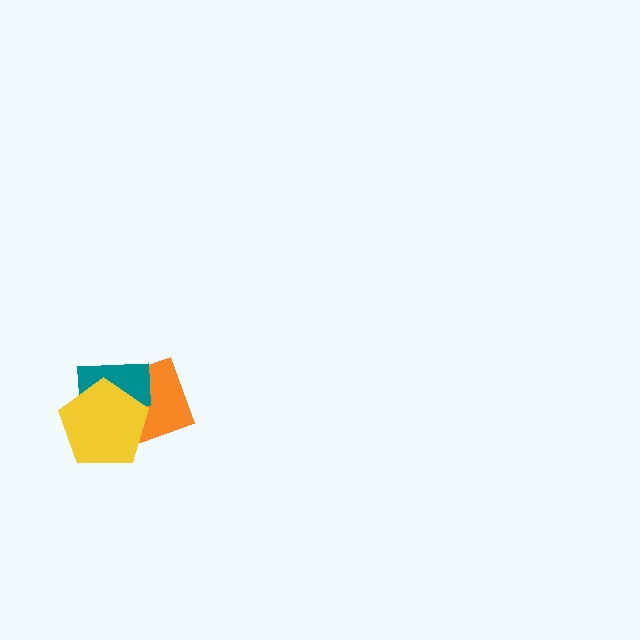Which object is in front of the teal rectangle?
The yellow pentagon is in front of the teal rectangle.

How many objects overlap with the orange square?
2 objects overlap with the orange square.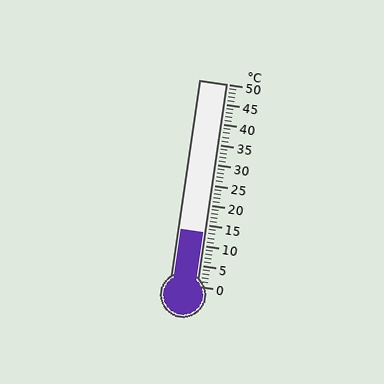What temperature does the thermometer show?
The thermometer shows approximately 13°C.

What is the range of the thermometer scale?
The thermometer scale ranges from 0°C to 50°C.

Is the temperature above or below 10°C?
The temperature is above 10°C.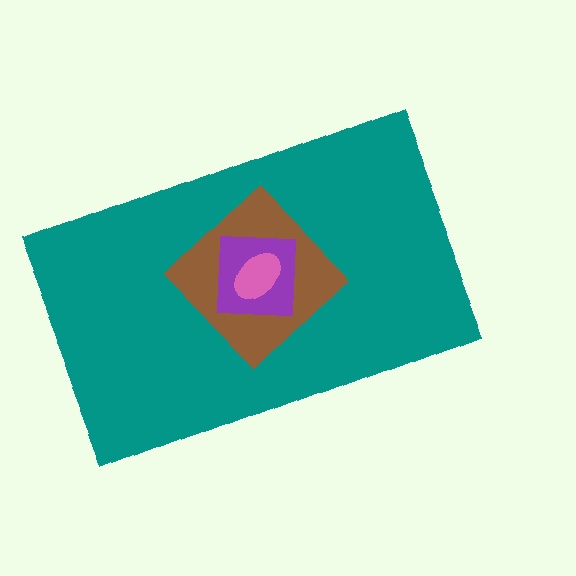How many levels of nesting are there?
4.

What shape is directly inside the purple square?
The pink ellipse.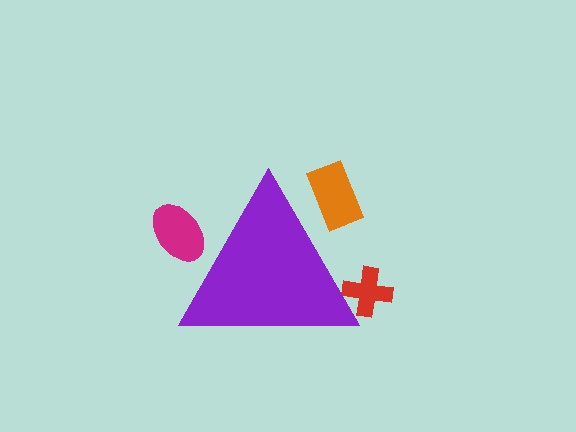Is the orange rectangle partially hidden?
Yes, the orange rectangle is partially hidden behind the purple triangle.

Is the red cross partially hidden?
Yes, the red cross is partially hidden behind the purple triangle.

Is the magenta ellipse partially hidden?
Yes, the magenta ellipse is partially hidden behind the purple triangle.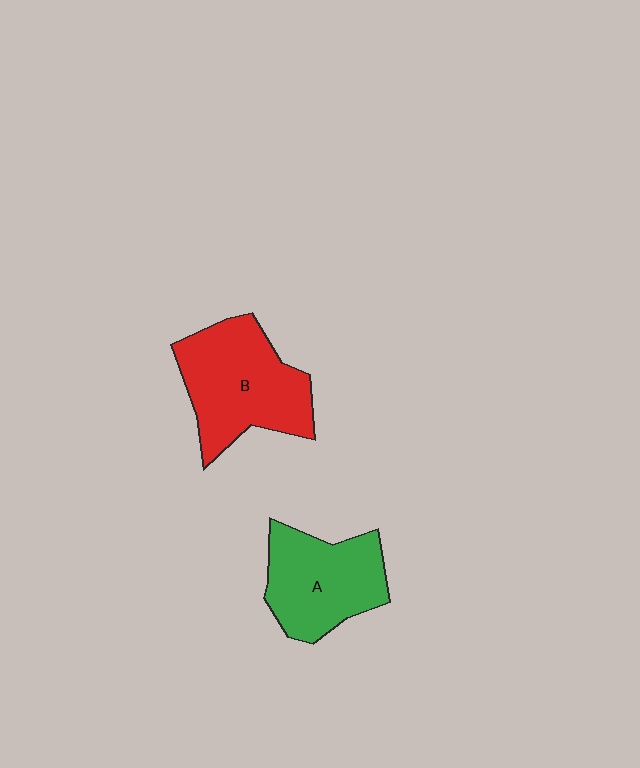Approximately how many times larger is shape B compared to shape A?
Approximately 1.2 times.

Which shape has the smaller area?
Shape A (green).